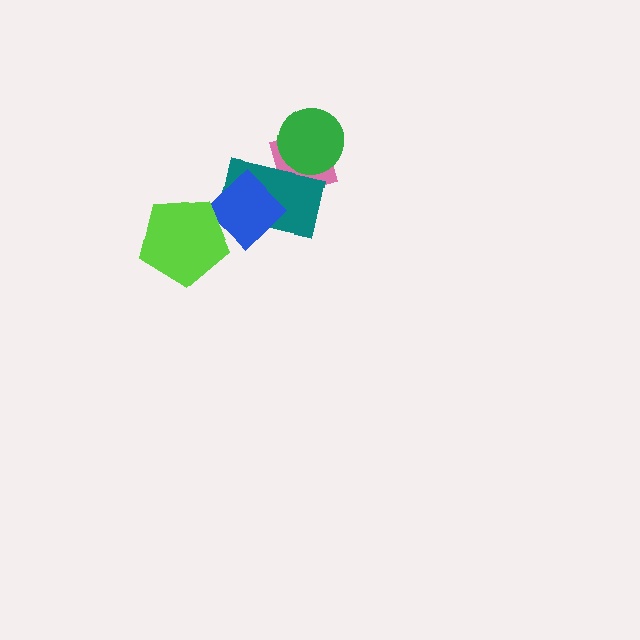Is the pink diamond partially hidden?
Yes, it is partially covered by another shape.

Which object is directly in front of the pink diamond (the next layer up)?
The green circle is directly in front of the pink diamond.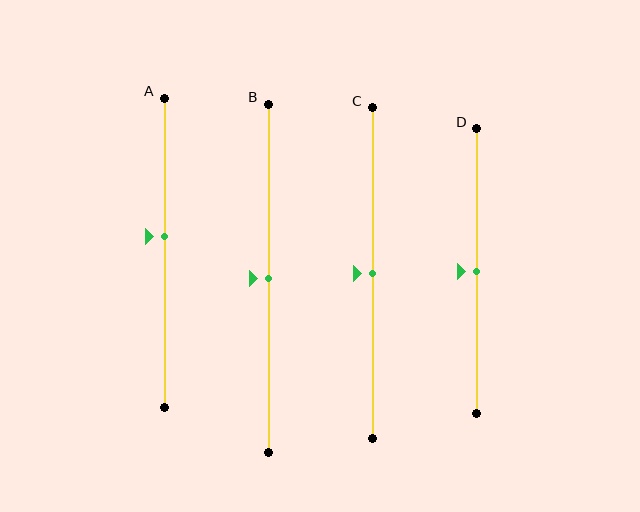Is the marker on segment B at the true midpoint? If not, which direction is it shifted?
Yes, the marker on segment B is at the true midpoint.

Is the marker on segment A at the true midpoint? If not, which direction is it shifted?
No, the marker on segment A is shifted upward by about 5% of the segment length.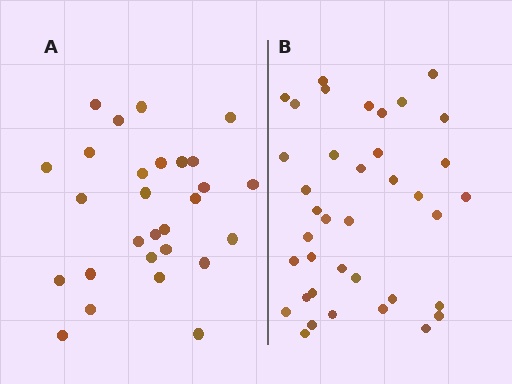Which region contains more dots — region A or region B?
Region B (the right region) has more dots.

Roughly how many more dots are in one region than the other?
Region B has roughly 10 or so more dots than region A.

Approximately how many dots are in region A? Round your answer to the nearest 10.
About 30 dots. (The exact count is 28, which rounds to 30.)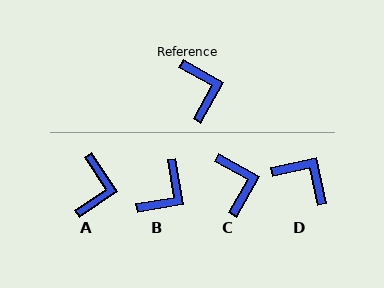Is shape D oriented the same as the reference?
No, it is off by about 42 degrees.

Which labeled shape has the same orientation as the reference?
C.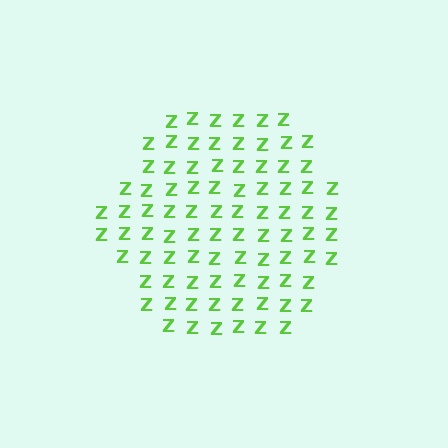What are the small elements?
The small elements are letter Z's.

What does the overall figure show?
The overall figure shows a hexagon.